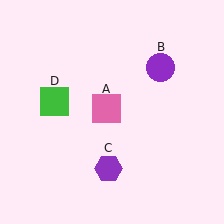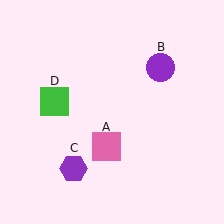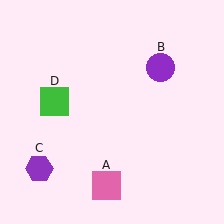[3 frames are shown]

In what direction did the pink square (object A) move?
The pink square (object A) moved down.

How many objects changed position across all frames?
2 objects changed position: pink square (object A), purple hexagon (object C).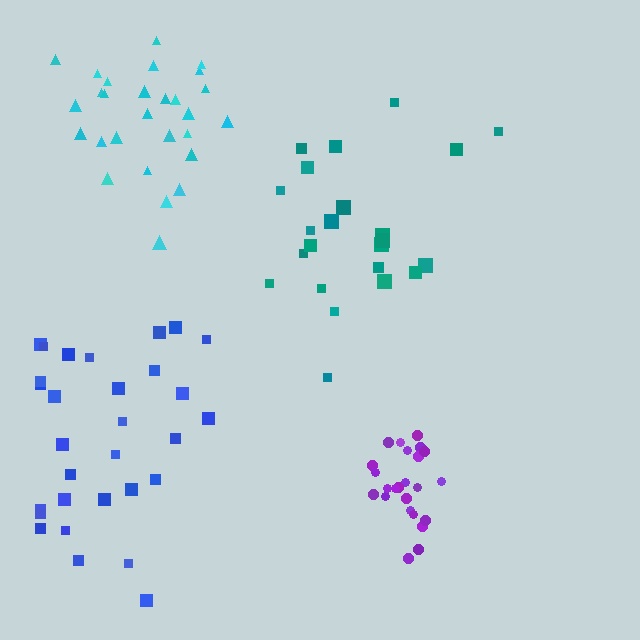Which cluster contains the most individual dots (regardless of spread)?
Blue (30).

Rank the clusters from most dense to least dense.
purple, cyan, teal, blue.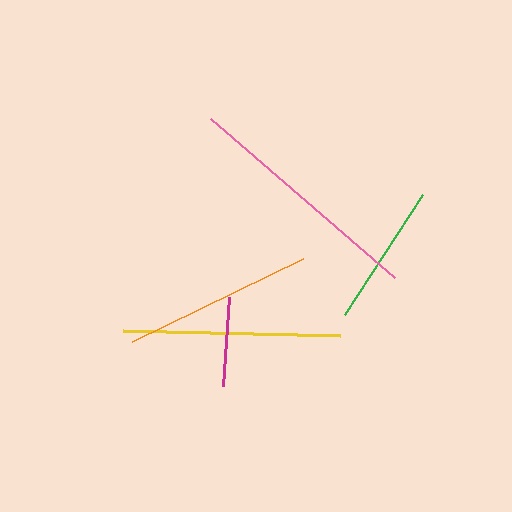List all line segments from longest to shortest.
From longest to shortest: pink, yellow, orange, green, magenta.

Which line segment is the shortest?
The magenta line is the shortest at approximately 90 pixels.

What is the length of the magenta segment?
The magenta segment is approximately 90 pixels long.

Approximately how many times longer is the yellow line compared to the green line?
The yellow line is approximately 1.5 times the length of the green line.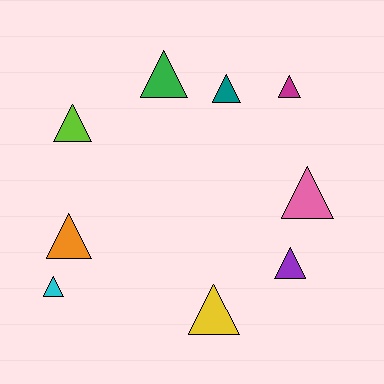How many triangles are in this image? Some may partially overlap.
There are 9 triangles.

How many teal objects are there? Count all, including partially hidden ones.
There is 1 teal object.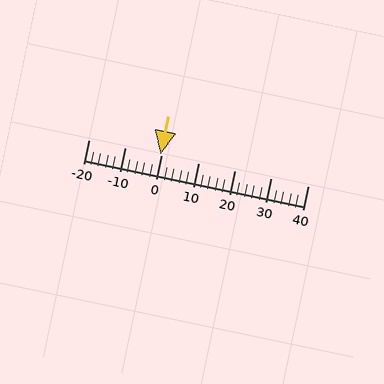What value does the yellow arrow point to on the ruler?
The yellow arrow points to approximately 0.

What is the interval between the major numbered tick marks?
The major tick marks are spaced 10 units apart.